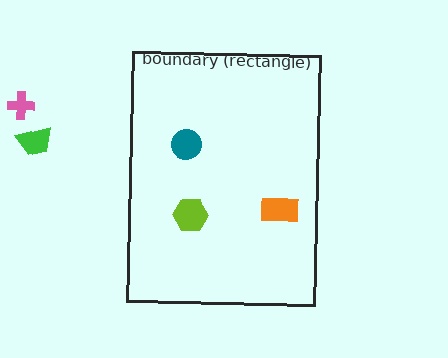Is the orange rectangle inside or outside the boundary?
Inside.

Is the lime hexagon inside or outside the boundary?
Inside.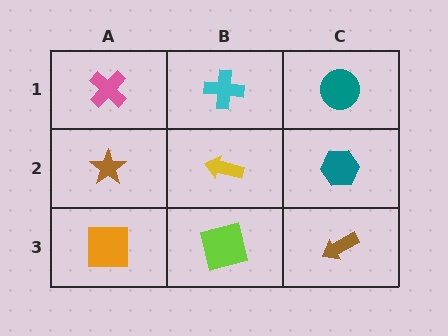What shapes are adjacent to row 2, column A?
A pink cross (row 1, column A), an orange square (row 3, column A), a yellow arrow (row 2, column B).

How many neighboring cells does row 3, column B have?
3.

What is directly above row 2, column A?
A pink cross.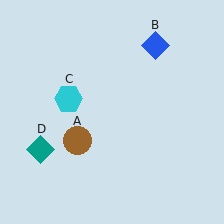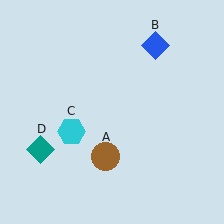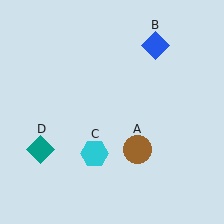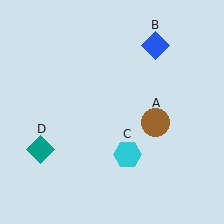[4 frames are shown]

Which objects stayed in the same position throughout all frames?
Blue diamond (object B) and teal diamond (object D) remained stationary.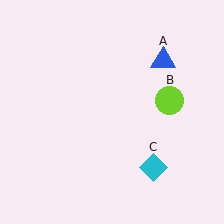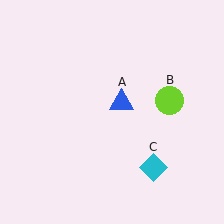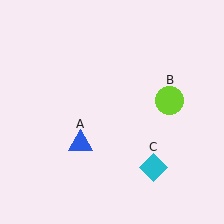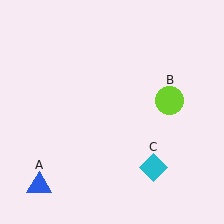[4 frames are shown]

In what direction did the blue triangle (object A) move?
The blue triangle (object A) moved down and to the left.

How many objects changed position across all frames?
1 object changed position: blue triangle (object A).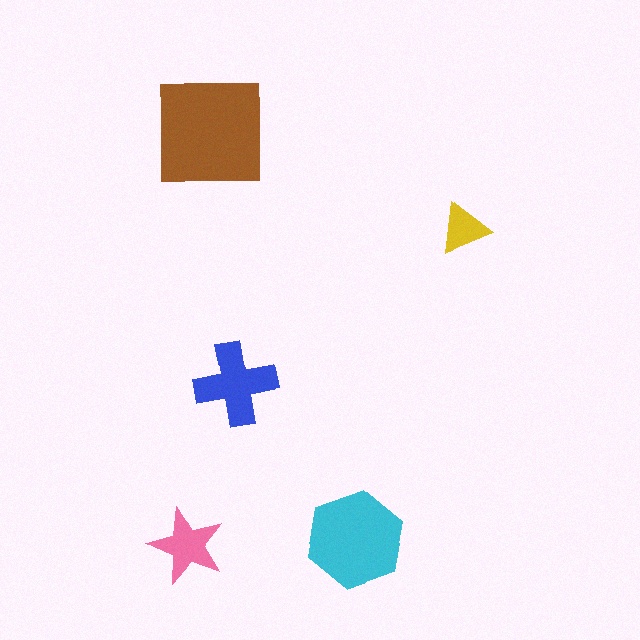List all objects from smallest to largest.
The yellow triangle, the pink star, the blue cross, the cyan hexagon, the brown square.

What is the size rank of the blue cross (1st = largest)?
3rd.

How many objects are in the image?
There are 5 objects in the image.